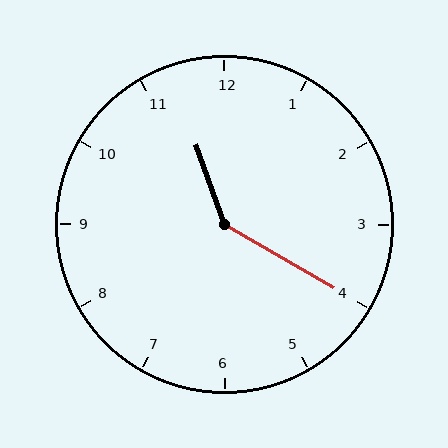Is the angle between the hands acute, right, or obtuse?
It is obtuse.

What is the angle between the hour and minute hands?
Approximately 140 degrees.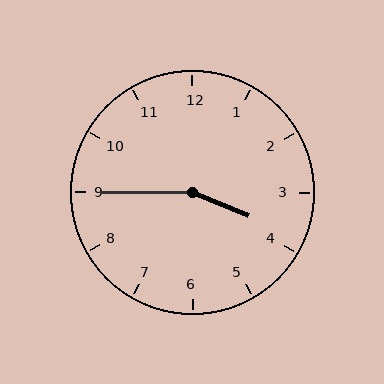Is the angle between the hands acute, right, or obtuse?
It is obtuse.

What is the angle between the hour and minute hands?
Approximately 158 degrees.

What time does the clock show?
3:45.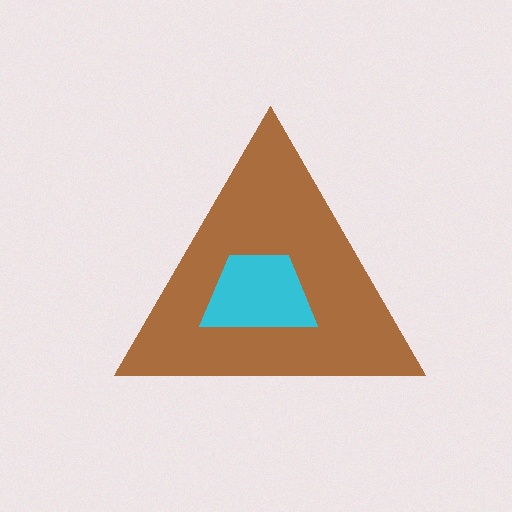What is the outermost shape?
The brown triangle.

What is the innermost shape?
The cyan trapezoid.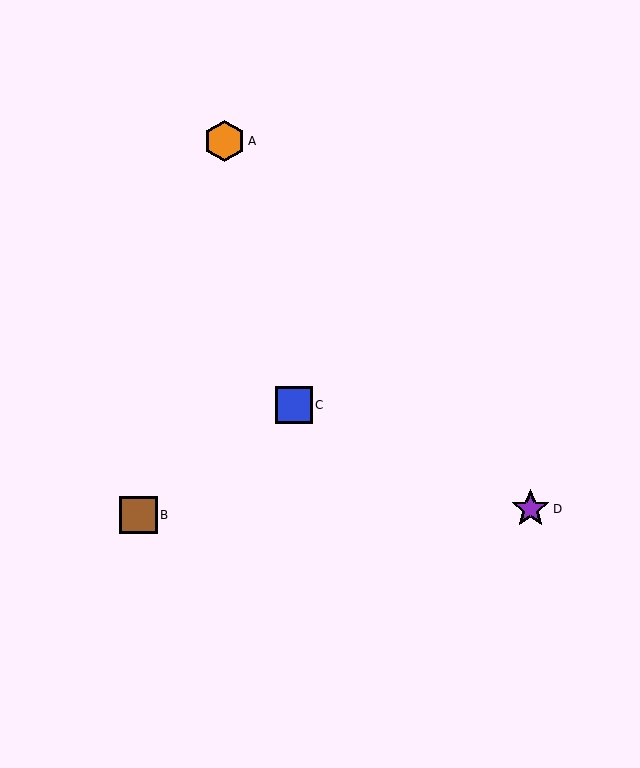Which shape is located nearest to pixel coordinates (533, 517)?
The purple star (labeled D) at (531, 509) is nearest to that location.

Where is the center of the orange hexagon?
The center of the orange hexagon is at (225, 141).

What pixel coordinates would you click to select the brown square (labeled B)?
Click at (138, 515) to select the brown square B.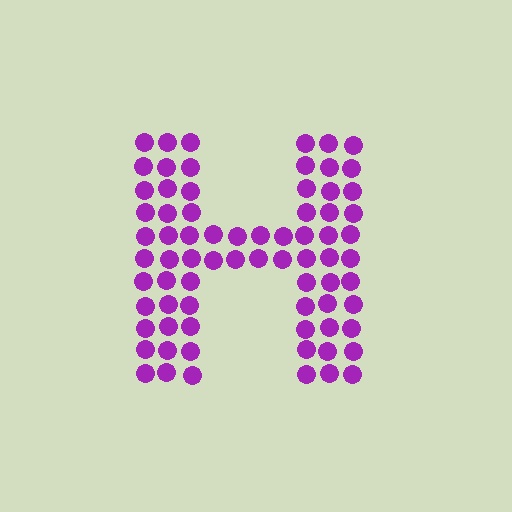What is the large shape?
The large shape is the letter H.